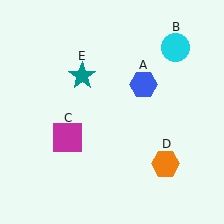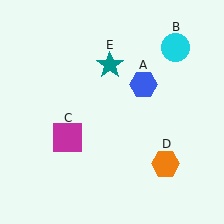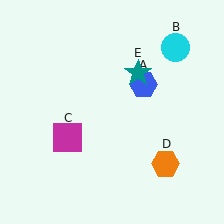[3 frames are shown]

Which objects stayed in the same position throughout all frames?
Blue hexagon (object A) and cyan circle (object B) and magenta square (object C) and orange hexagon (object D) remained stationary.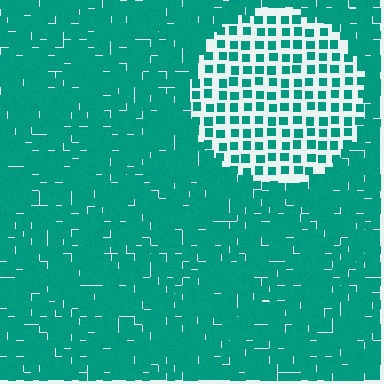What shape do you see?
I see a circle.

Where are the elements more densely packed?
The elements are more densely packed outside the circle boundary.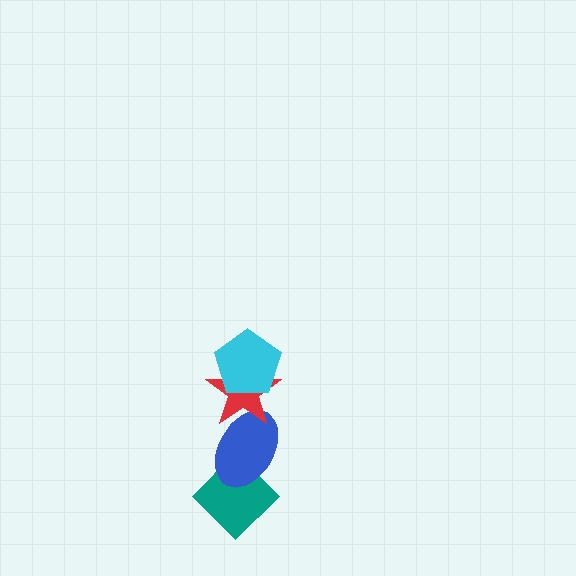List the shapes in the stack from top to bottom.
From top to bottom: the cyan pentagon, the red star, the blue ellipse, the teal diamond.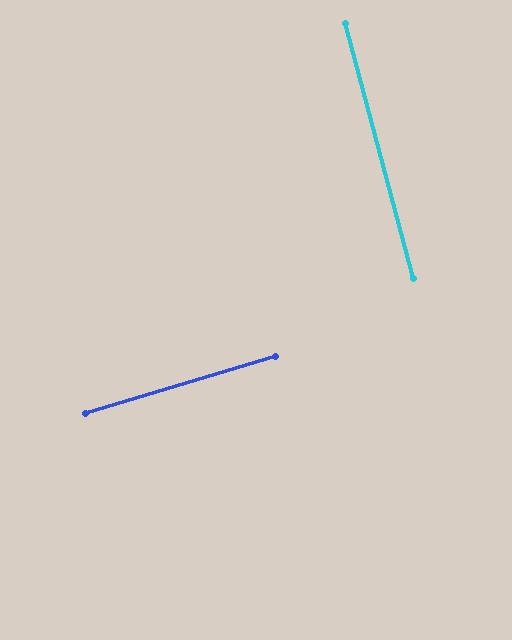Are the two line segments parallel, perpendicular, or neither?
Perpendicular — they meet at approximately 88°.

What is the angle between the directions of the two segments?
Approximately 88 degrees.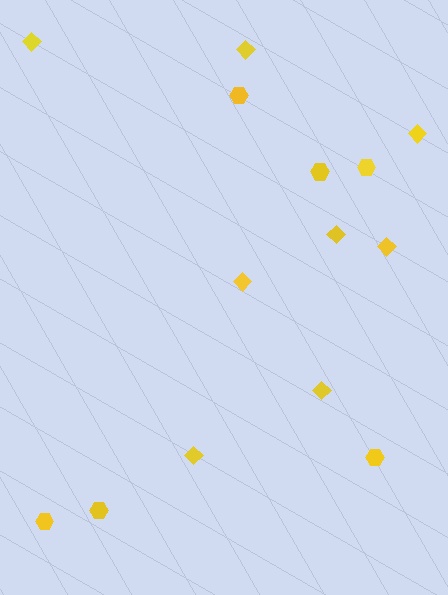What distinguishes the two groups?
There are 2 groups: one group of diamonds (8) and one group of hexagons (6).